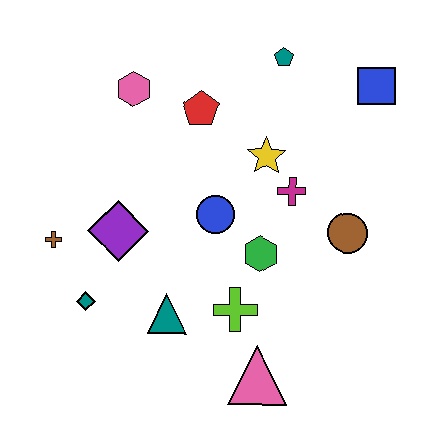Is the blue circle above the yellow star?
No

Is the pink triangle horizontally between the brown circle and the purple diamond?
Yes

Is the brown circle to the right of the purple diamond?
Yes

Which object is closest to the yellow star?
The magenta cross is closest to the yellow star.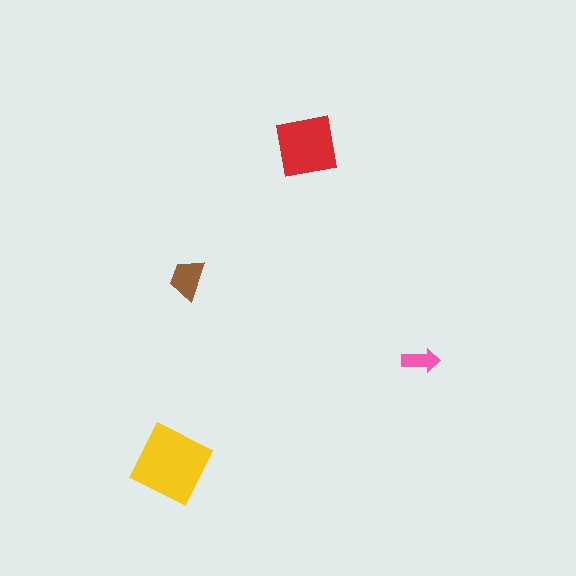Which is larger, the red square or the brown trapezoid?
The red square.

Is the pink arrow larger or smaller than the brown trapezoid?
Smaller.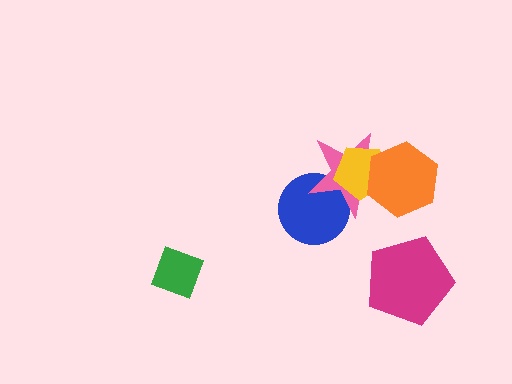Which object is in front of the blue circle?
The pink star is in front of the blue circle.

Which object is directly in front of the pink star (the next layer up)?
The yellow pentagon is directly in front of the pink star.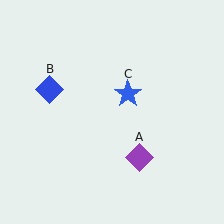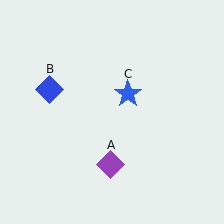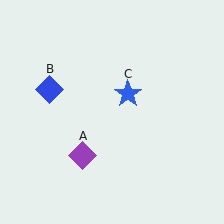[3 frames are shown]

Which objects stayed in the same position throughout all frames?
Blue diamond (object B) and blue star (object C) remained stationary.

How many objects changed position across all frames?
1 object changed position: purple diamond (object A).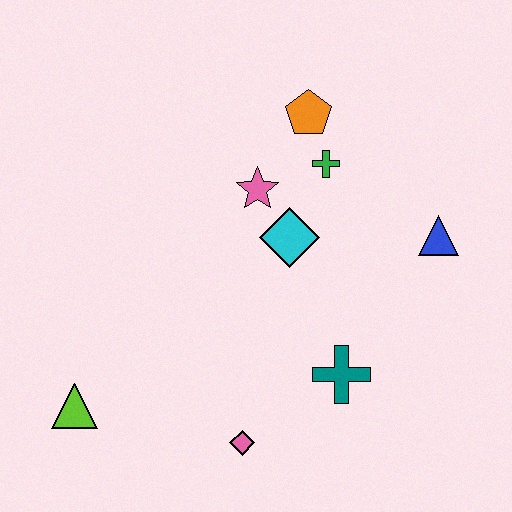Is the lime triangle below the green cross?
Yes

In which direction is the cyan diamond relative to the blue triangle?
The cyan diamond is to the left of the blue triangle.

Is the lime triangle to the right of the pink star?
No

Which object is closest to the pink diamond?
The teal cross is closest to the pink diamond.